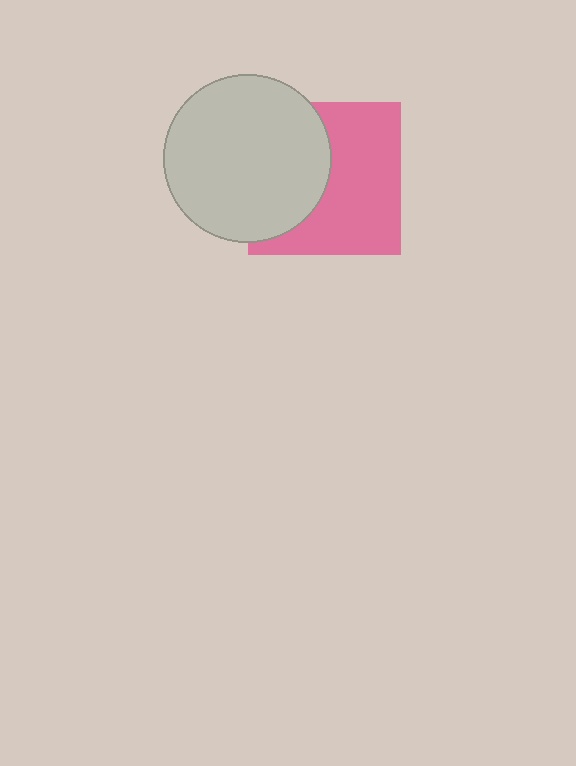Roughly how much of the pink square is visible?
About half of it is visible (roughly 58%).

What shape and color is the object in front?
The object in front is a light gray circle.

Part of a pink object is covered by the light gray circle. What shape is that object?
It is a square.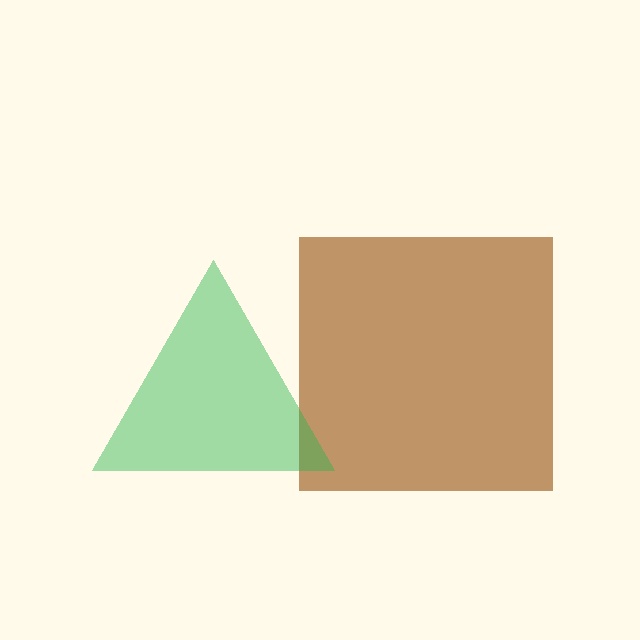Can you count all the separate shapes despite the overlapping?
Yes, there are 2 separate shapes.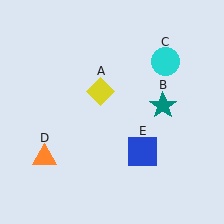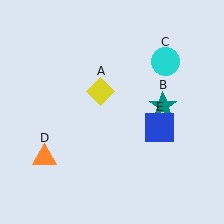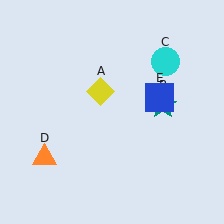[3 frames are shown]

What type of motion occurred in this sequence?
The blue square (object E) rotated counterclockwise around the center of the scene.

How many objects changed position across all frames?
1 object changed position: blue square (object E).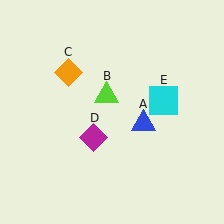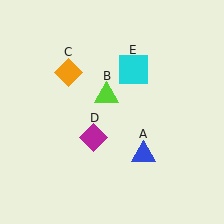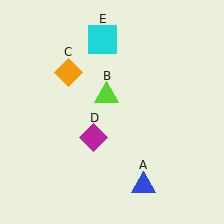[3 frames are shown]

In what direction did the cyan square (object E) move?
The cyan square (object E) moved up and to the left.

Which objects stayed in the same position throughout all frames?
Lime triangle (object B) and orange diamond (object C) and magenta diamond (object D) remained stationary.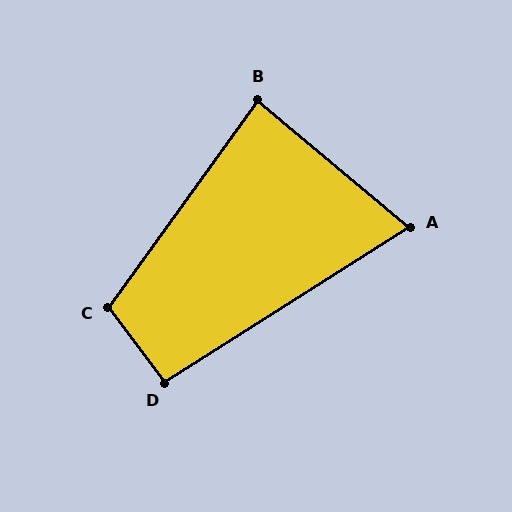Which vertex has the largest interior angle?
C, at approximately 108 degrees.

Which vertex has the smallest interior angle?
A, at approximately 72 degrees.